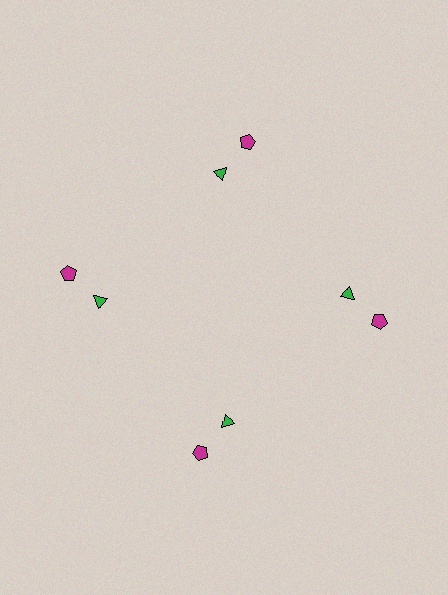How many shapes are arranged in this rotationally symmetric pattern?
There are 8 shapes, arranged in 4 groups of 2.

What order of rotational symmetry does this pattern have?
This pattern has 4-fold rotational symmetry.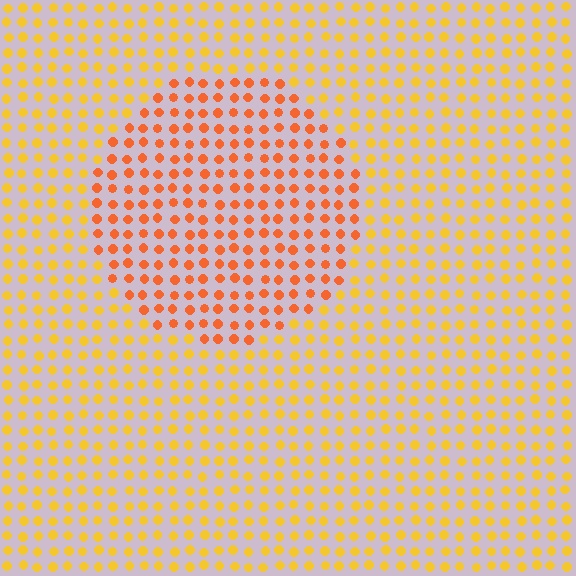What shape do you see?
I see a circle.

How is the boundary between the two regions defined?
The boundary is defined purely by a slight shift in hue (about 30 degrees). Spacing, size, and orientation are identical on both sides.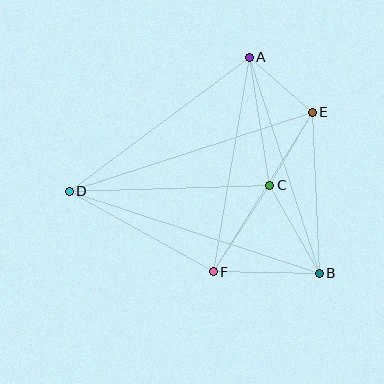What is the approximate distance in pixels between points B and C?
The distance between B and C is approximately 101 pixels.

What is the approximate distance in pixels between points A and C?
The distance between A and C is approximately 130 pixels.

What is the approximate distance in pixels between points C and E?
The distance between C and E is approximately 85 pixels.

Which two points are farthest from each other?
Points B and D are farthest from each other.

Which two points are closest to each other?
Points A and E are closest to each other.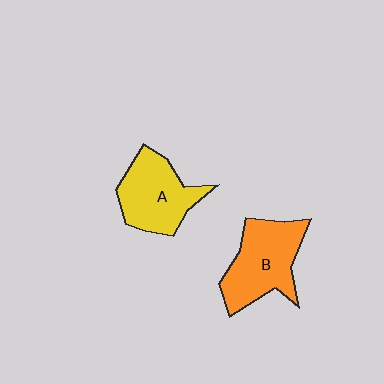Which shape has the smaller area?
Shape A (yellow).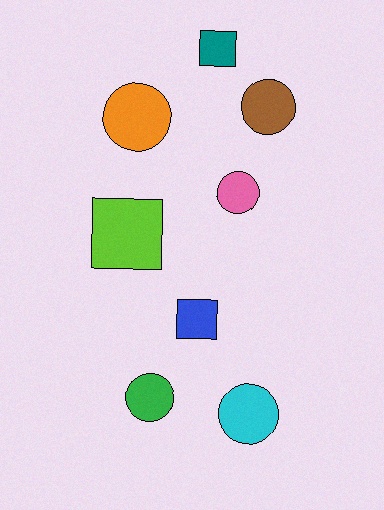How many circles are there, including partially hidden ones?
There are 5 circles.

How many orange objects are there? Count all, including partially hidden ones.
There is 1 orange object.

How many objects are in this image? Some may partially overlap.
There are 8 objects.